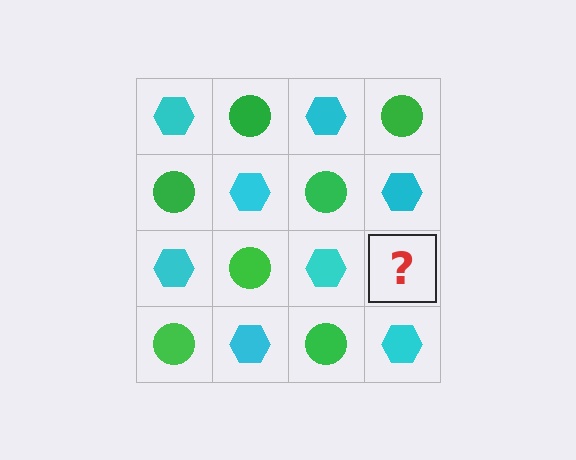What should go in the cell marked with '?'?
The missing cell should contain a green circle.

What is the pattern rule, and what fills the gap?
The rule is that it alternates cyan hexagon and green circle in a checkerboard pattern. The gap should be filled with a green circle.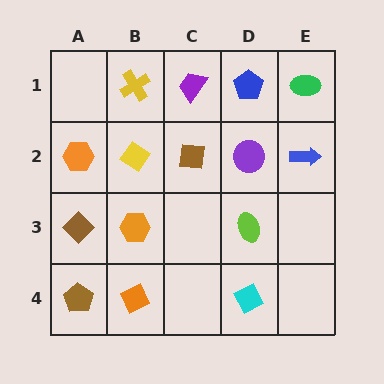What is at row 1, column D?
A blue pentagon.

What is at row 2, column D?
A purple circle.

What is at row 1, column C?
A purple trapezoid.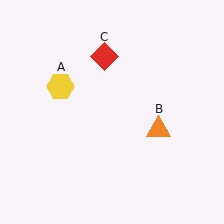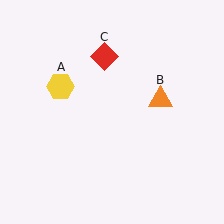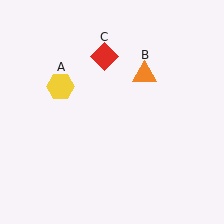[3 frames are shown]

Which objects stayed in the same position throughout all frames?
Yellow hexagon (object A) and red diamond (object C) remained stationary.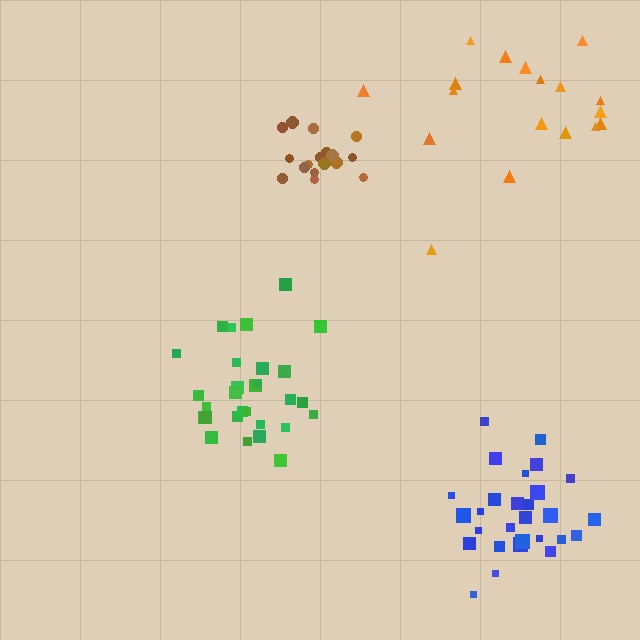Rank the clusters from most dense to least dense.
brown, green, blue, orange.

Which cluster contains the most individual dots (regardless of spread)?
Green (29).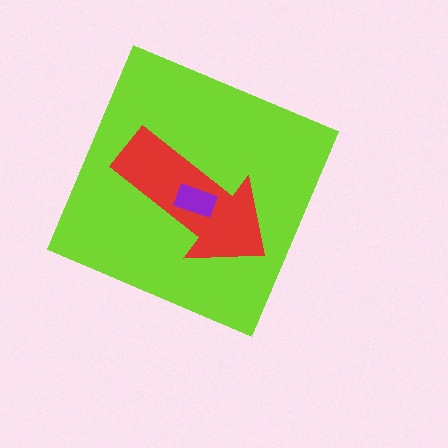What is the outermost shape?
The lime diamond.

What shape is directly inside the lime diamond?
The red arrow.